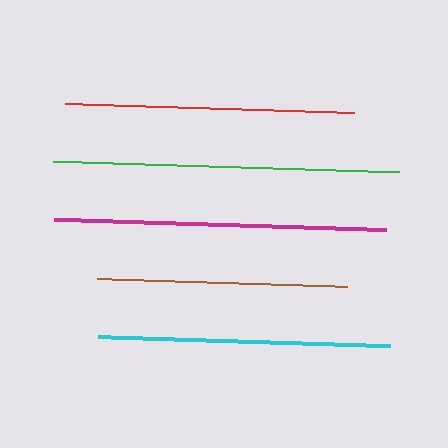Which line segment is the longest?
The green line is the longest at approximately 346 pixels.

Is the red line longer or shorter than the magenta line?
The magenta line is longer than the red line.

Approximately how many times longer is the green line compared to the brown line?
The green line is approximately 1.4 times the length of the brown line.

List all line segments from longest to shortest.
From longest to shortest: green, magenta, cyan, red, brown.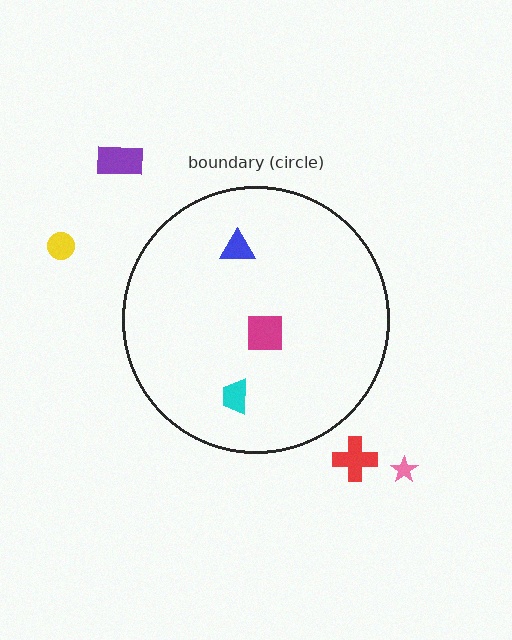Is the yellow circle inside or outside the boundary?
Outside.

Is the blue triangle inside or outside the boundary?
Inside.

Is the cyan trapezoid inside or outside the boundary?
Inside.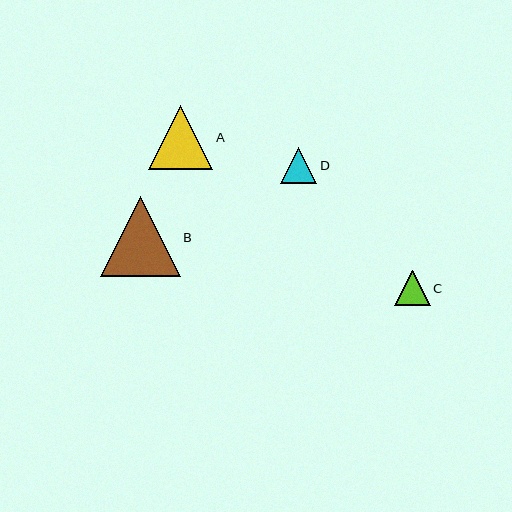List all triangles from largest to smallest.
From largest to smallest: B, A, D, C.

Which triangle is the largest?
Triangle B is the largest with a size of approximately 80 pixels.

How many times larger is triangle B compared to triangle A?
Triangle B is approximately 1.2 times the size of triangle A.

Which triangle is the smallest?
Triangle C is the smallest with a size of approximately 36 pixels.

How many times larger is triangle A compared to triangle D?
Triangle A is approximately 1.8 times the size of triangle D.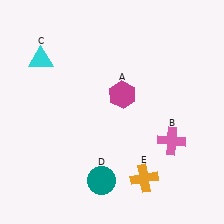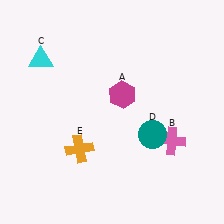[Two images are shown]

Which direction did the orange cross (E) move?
The orange cross (E) moved left.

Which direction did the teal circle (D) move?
The teal circle (D) moved right.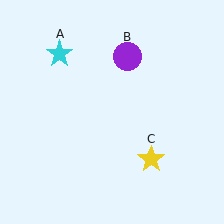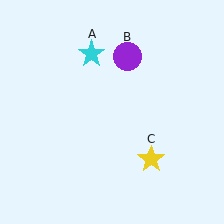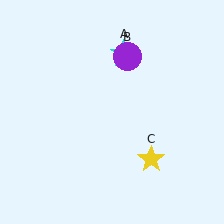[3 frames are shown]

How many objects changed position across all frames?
1 object changed position: cyan star (object A).